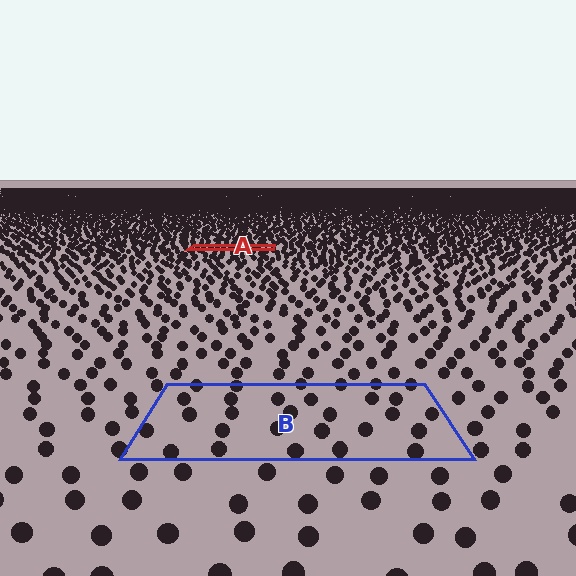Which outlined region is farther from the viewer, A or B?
Region A is farther from the viewer — the texture elements inside it appear smaller and more densely packed.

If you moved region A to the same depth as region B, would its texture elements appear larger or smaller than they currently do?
They would appear larger. At a closer depth, the same texture elements are projected at a bigger on-screen size.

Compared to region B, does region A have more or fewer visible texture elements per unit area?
Region A has more texture elements per unit area — they are packed more densely because it is farther away.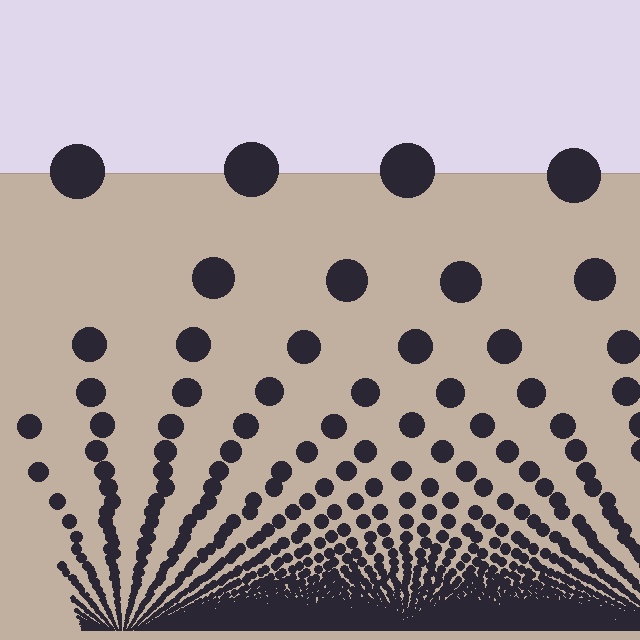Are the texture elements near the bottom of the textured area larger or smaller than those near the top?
Smaller. The gradient is inverted — elements near the bottom are smaller and denser.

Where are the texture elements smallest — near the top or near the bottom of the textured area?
Near the bottom.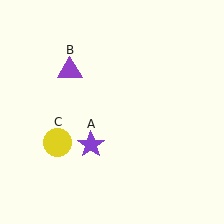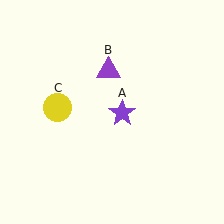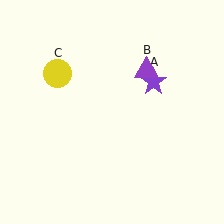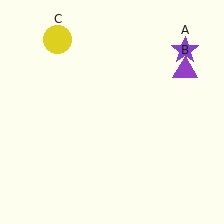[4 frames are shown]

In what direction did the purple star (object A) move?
The purple star (object A) moved up and to the right.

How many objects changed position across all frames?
3 objects changed position: purple star (object A), purple triangle (object B), yellow circle (object C).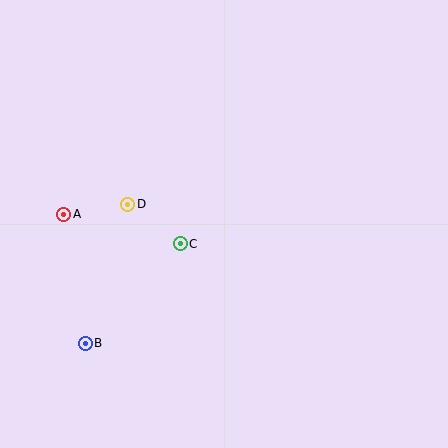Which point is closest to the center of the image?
Point C at (180, 244) is closest to the center.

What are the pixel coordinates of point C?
Point C is at (180, 244).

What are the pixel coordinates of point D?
Point D is at (128, 204).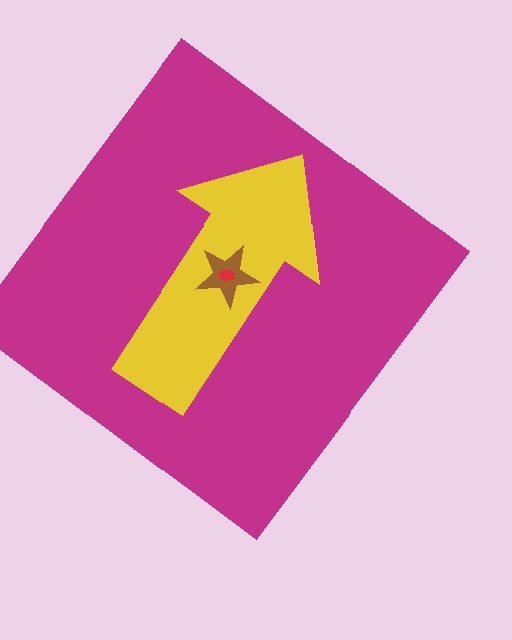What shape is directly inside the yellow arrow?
The brown star.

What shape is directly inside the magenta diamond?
The yellow arrow.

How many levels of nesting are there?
4.